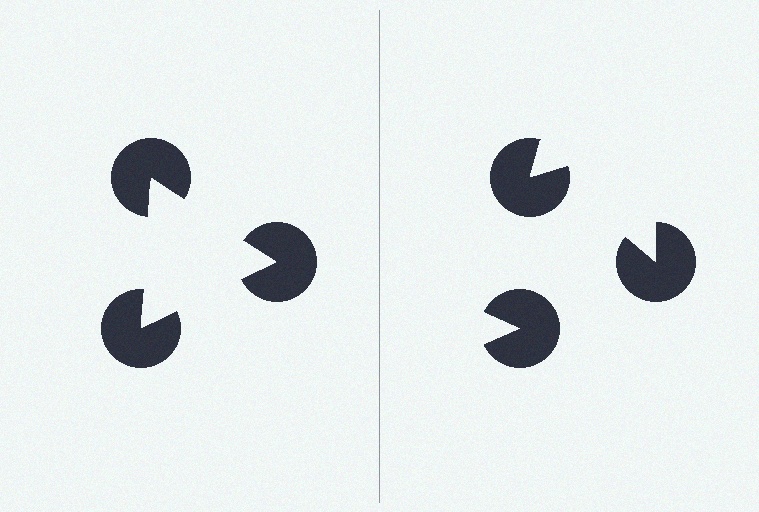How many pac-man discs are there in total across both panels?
6 — 3 on each side.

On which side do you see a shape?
An illusory triangle appears on the left side. On the right side the wedge cuts are rotated, so no coherent shape forms.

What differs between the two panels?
The pac-man discs are positioned identically on both sides; only the wedge orientations differ. On the left they align to a triangle; on the right they are misaligned.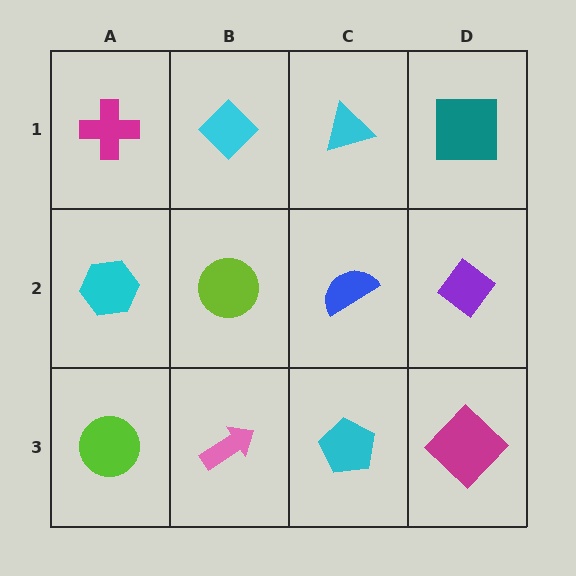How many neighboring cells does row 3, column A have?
2.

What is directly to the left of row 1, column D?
A cyan triangle.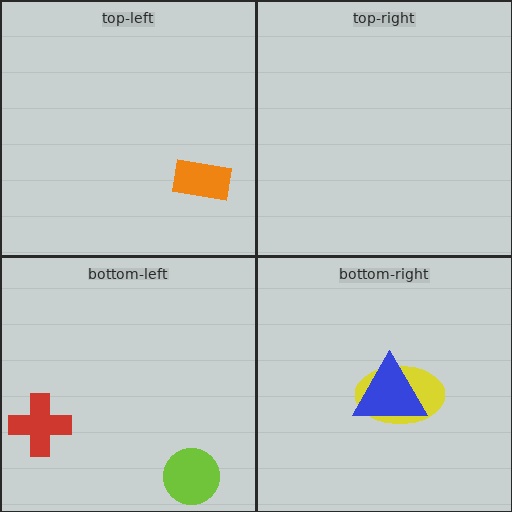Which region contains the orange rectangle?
The top-left region.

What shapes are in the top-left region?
The orange rectangle.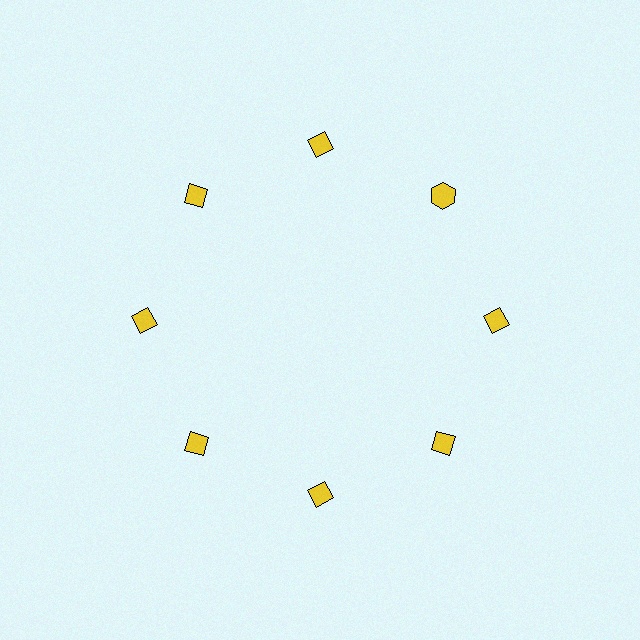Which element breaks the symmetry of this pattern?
The yellow hexagon at roughly the 2 o'clock position breaks the symmetry. All other shapes are yellow diamonds.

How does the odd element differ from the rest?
It has a different shape: hexagon instead of diamond.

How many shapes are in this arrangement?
There are 8 shapes arranged in a ring pattern.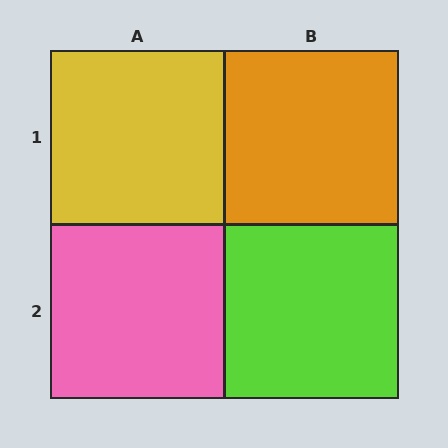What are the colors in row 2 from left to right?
Pink, lime.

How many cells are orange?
1 cell is orange.